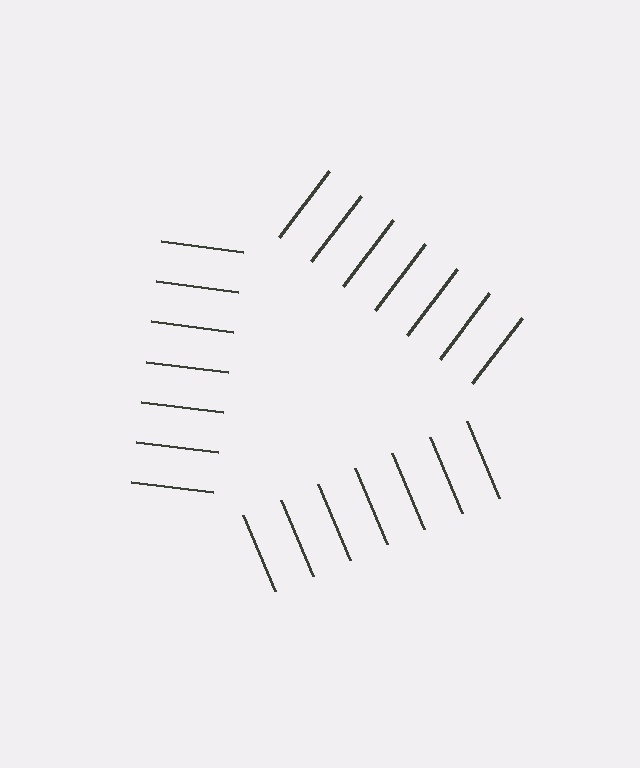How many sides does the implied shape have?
3 sides — the line-ends trace a triangle.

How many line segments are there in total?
21 — 7 along each of the 3 edges.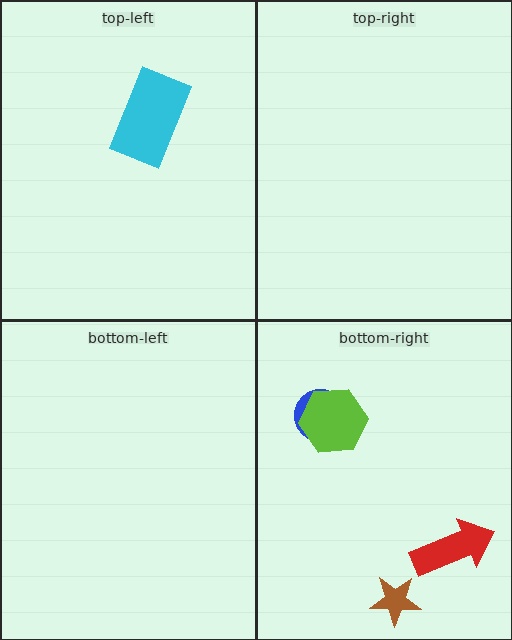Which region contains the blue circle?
The bottom-right region.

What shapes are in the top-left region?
The cyan rectangle.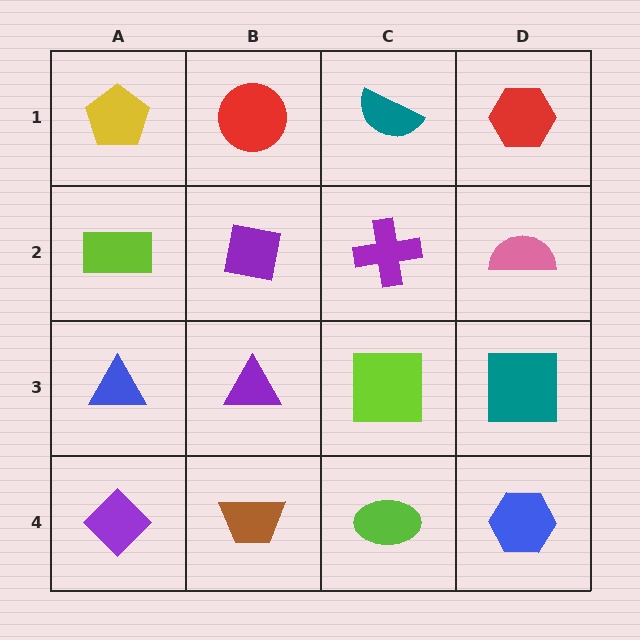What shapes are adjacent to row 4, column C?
A lime square (row 3, column C), a brown trapezoid (row 4, column B), a blue hexagon (row 4, column D).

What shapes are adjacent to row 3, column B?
A purple square (row 2, column B), a brown trapezoid (row 4, column B), a blue triangle (row 3, column A), a lime square (row 3, column C).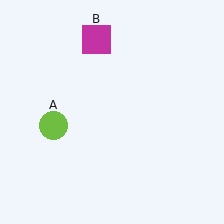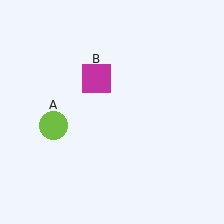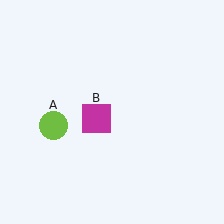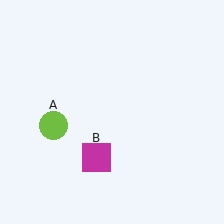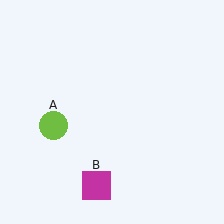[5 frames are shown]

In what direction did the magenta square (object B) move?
The magenta square (object B) moved down.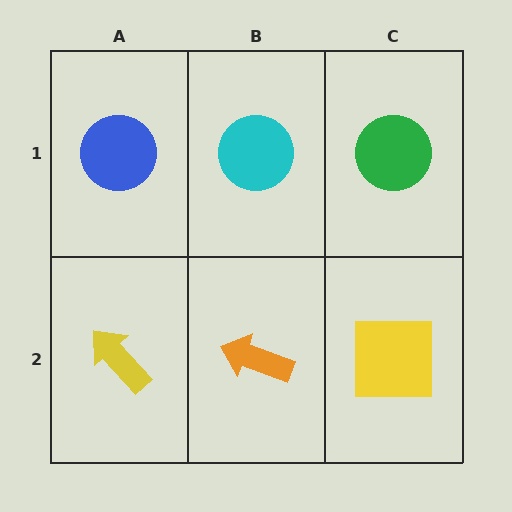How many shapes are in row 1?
3 shapes.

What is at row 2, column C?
A yellow square.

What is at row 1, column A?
A blue circle.